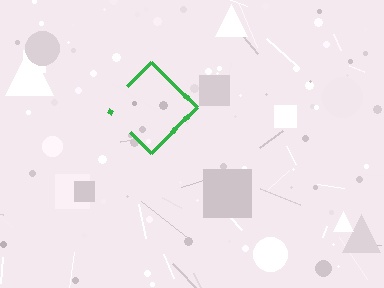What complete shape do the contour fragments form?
The contour fragments form a diamond.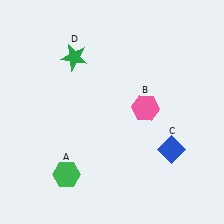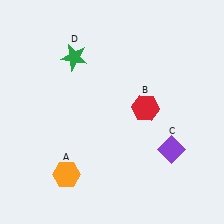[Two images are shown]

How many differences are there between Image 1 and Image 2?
There are 3 differences between the two images.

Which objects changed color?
A changed from green to orange. B changed from pink to red. C changed from blue to purple.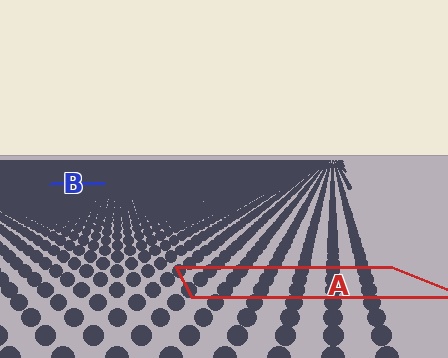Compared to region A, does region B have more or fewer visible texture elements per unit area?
Region B has more texture elements per unit area — they are packed more densely because it is farther away.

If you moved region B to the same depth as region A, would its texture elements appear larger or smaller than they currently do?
They would appear larger. At a closer depth, the same texture elements are projected at a bigger on-screen size.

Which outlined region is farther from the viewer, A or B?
Region B is farther from the viewer — the texture elements inside it appear smaller and more densely packed.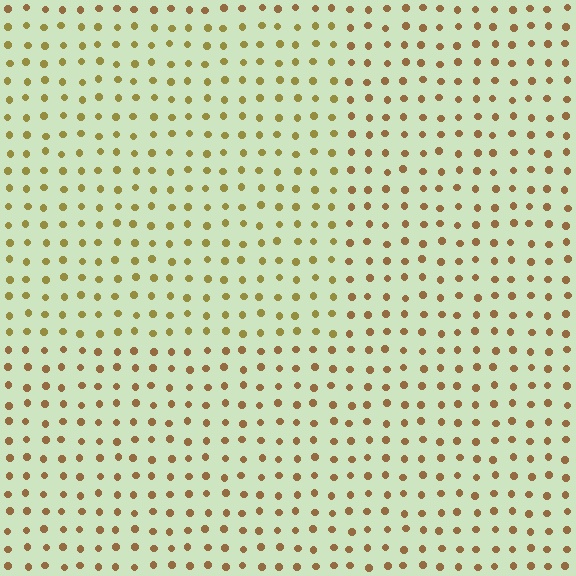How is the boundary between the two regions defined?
The boundary is defined purely by a slight shift in hue (about 24 degrees). Spacing, size, and orientation are identical on both sides.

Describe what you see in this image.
The image is filled with small brown elements in a uniform arrangement. A rectangle-shaped region is visible where the elements are tinted to a slightly different hue, forming a subtle color boundary.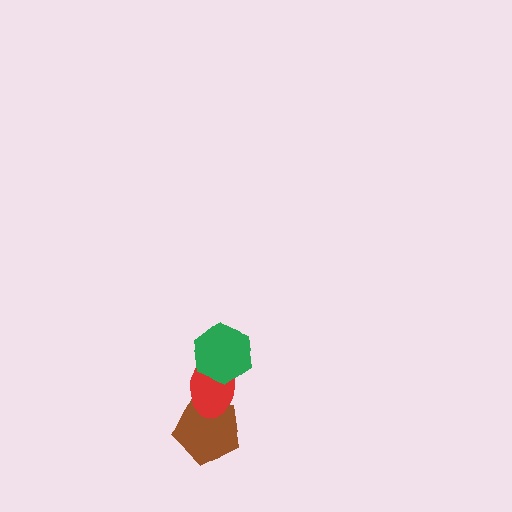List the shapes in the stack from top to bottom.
From top to bottom: the green hexagon, the red ellipse, the brown pentagon.